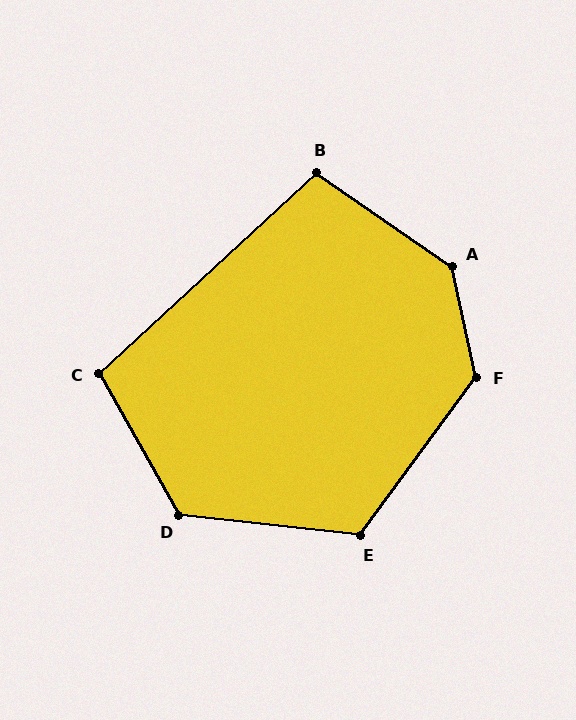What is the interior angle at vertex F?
Approximately 131 degrees (obtuse).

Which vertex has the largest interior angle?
A, at approximately 137 degrees.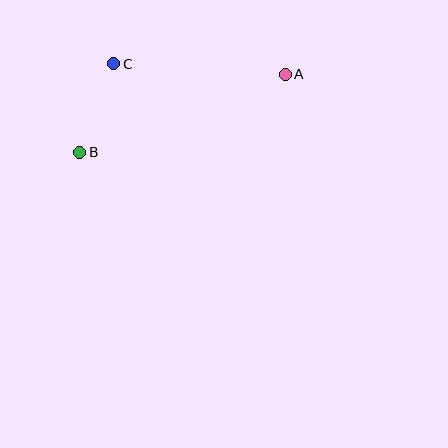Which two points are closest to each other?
Points B and C are closest to each other.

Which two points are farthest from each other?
Points A and B are farthest from each other.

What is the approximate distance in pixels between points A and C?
The distance between A and C is approximately 172 pixels.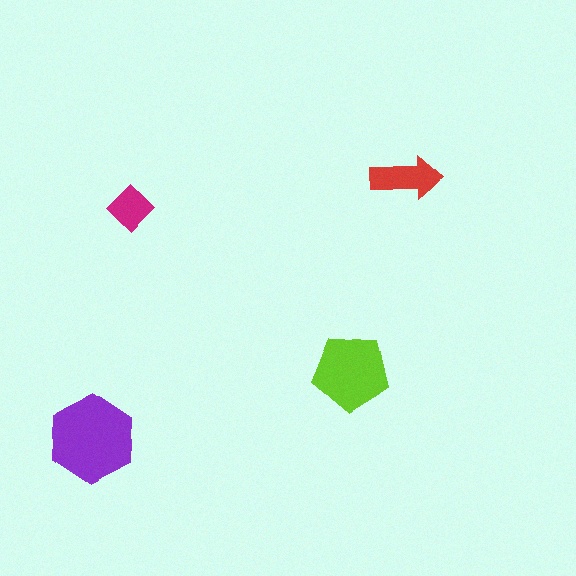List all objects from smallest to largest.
The magenta diamond, the red arrow, the lime pentagon, the purple hexagon.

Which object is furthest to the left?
The purple hexagon is leftmost.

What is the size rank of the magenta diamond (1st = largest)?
4th.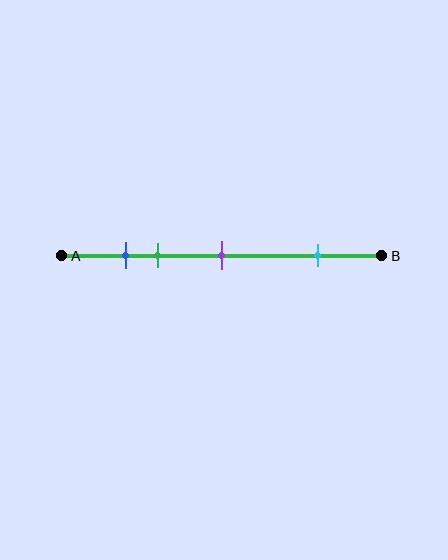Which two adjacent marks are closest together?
The blue and green marks are the closest adjacent pair.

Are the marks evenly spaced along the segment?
No, the marks are not evenly spaced.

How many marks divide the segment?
There are 4 marks dividing the segment.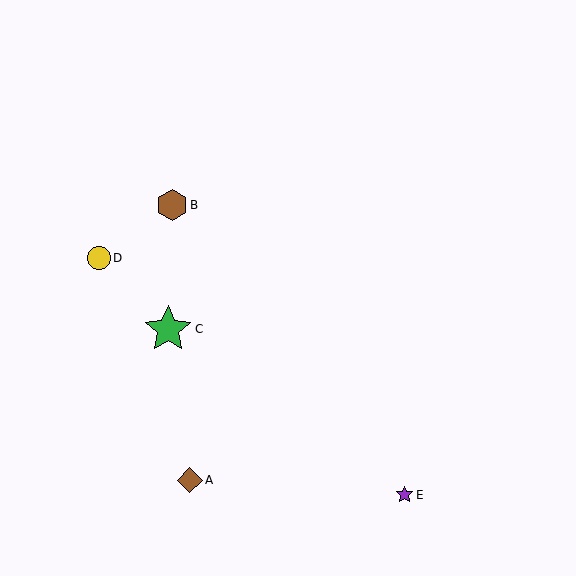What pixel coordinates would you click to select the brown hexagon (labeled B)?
Click at (172, 205) to select the brown hexagon B.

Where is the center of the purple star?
The center of the purple star is at (404, 495).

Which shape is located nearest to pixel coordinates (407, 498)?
The purple star (labeled E) at (404, 495) is nearest to that location.